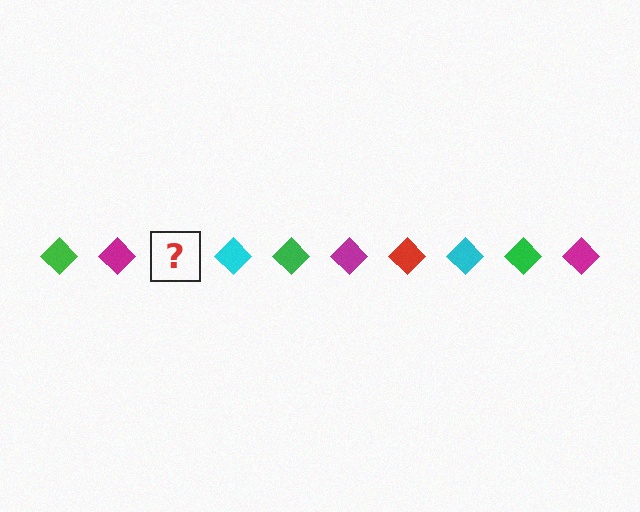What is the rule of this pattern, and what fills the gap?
The rule is that the pattern cycles through green, magenta, red, cyan diamonds. The gap should be filled with a red diamond.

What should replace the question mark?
The question mark should be replaced with a red diamond.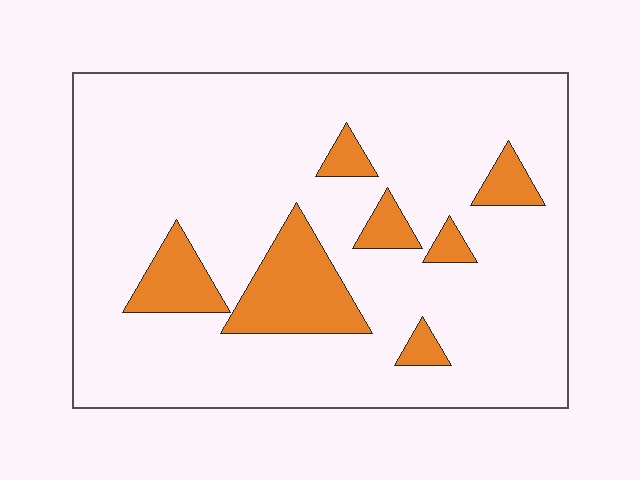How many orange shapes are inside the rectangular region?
7.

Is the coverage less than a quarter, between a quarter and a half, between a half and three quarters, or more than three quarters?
Less than a quarter.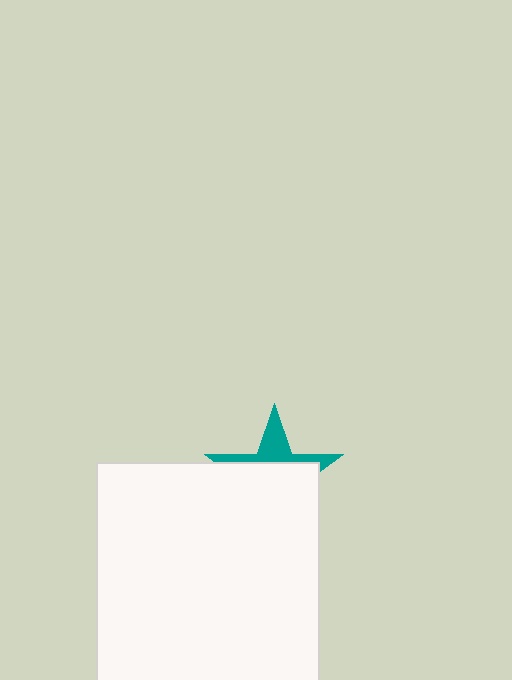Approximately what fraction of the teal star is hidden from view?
Roughly 68% of the teal star is hidden behind the white rectangle.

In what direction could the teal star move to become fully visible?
The teal star could move up. That would shift it out from behind the white rectangle entirely.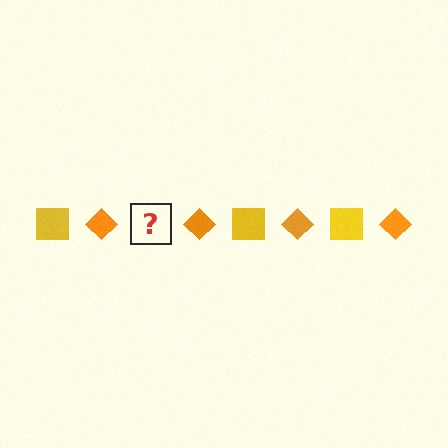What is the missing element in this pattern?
The missing element is a yellow square.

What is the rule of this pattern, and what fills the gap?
The rule is that the pattern alternates between yellow square and orange diamond. The gap should be filled with a yellow square.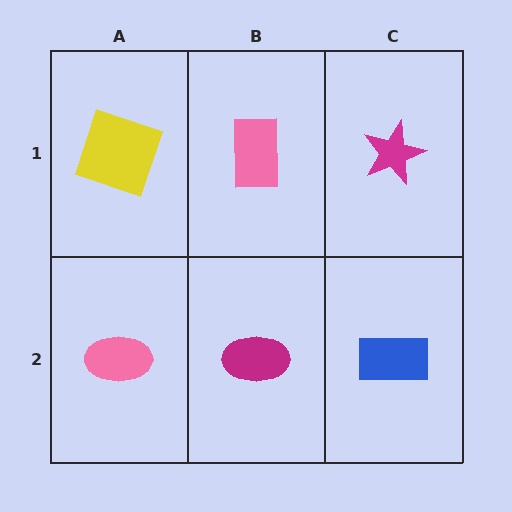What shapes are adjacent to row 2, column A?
A yellow square (row 1, column A), a magenta ellipse (row 2, column B).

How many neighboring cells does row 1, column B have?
3.